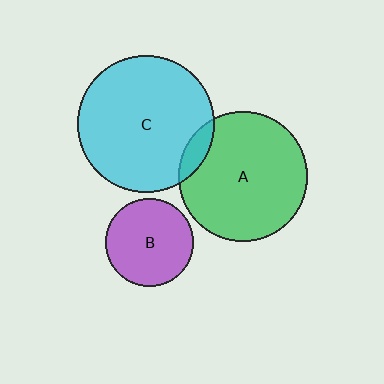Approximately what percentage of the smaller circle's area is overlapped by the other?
Approximately 10%.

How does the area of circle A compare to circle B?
Approximately 2.1 times.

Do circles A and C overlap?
Yes.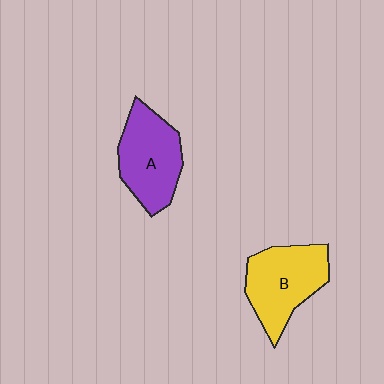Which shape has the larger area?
Shape B (yellow).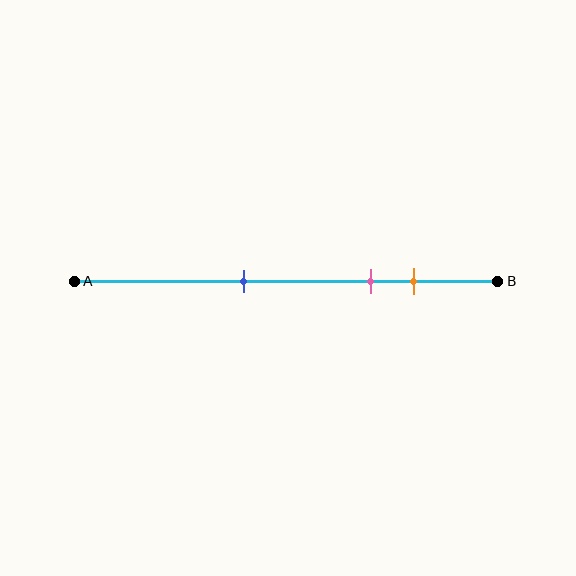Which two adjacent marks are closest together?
The pink and orange marks are the closest adjacent pair.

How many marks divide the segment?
There are 3 marks dividing the segment.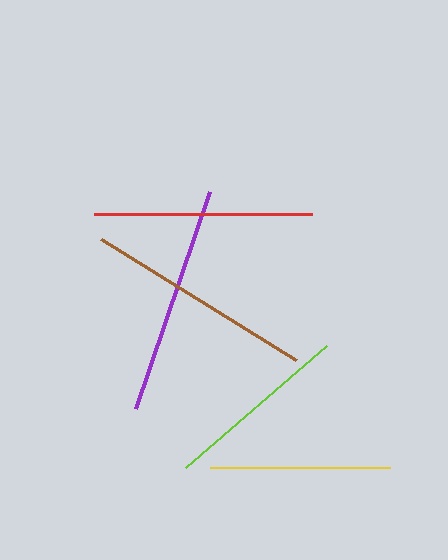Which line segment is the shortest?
The yellow line is the shortest at approximately 180 pixels.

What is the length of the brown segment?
The brown segment is approximately 230 pixels long.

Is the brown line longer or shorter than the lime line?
The brown line is longer than the lime line.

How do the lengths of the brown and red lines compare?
The brown and red lines are approximately the same length.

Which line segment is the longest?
The brown line is the longest at approximately 230 pixels.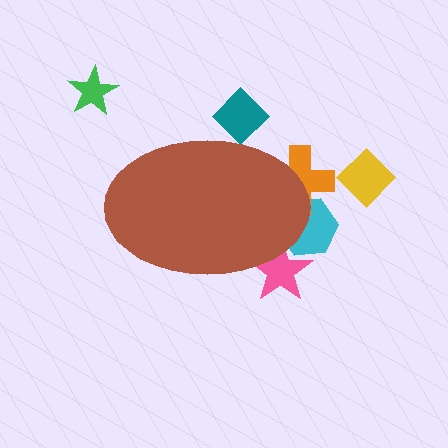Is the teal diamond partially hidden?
Yes, the teal diamond is partially hidden behind the brown ellipse.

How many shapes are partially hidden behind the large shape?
4 shapes are partially hidden.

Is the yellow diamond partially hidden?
No, the yellow diamond is fully visible.